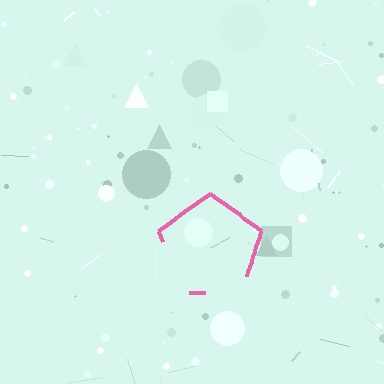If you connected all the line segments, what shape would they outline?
They would outline a pentagon.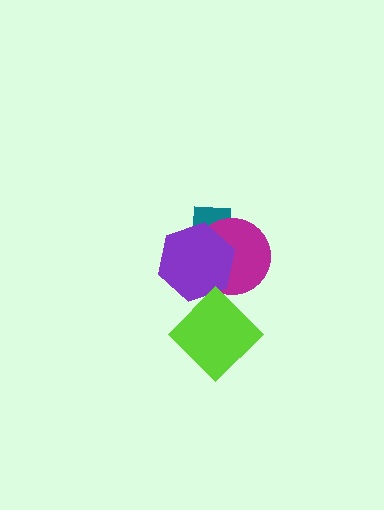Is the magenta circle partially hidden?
Yes, it is partially covered by another shape.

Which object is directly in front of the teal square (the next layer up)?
The magenta circle is directly in front of the teal square.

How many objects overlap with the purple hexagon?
3 objects overlap with the purple hexagon.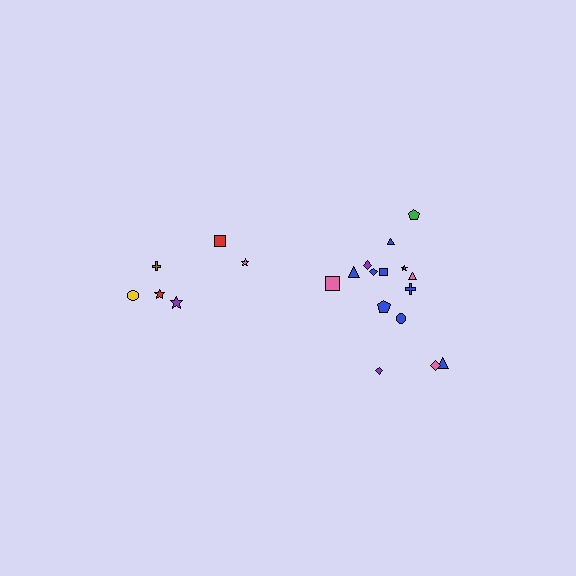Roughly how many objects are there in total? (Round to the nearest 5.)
Roughly 20 objects in total.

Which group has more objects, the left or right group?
The right group.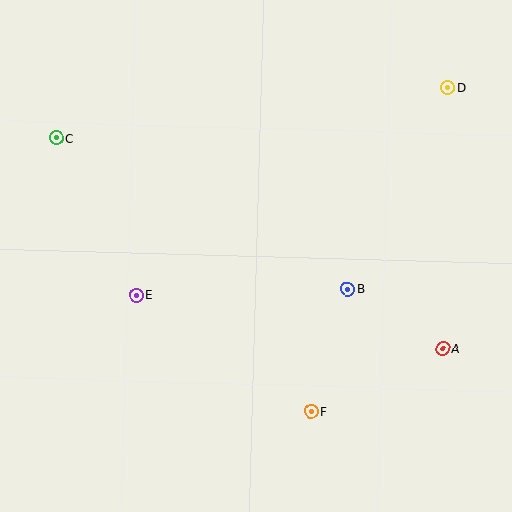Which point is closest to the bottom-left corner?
Point E is closest to the bottom-left corner.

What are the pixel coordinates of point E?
Point E is at (136, 295).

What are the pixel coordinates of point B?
Point B is at (348, 289).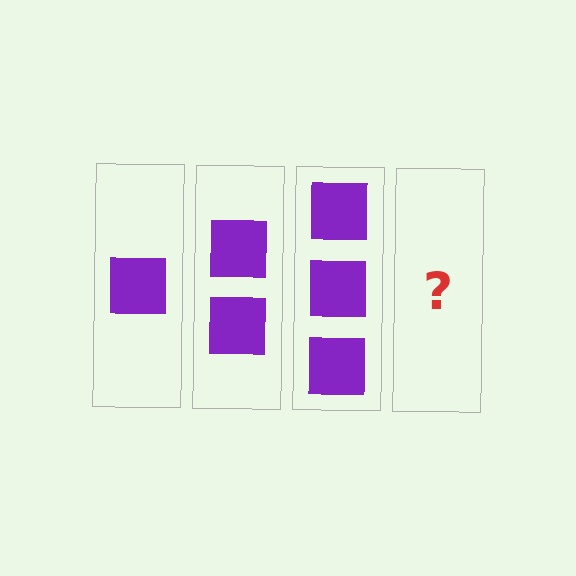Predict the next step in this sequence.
The next step is 4 squares.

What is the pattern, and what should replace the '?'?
The pattern is that each step adds one more square. The '?' should be 4 squares.